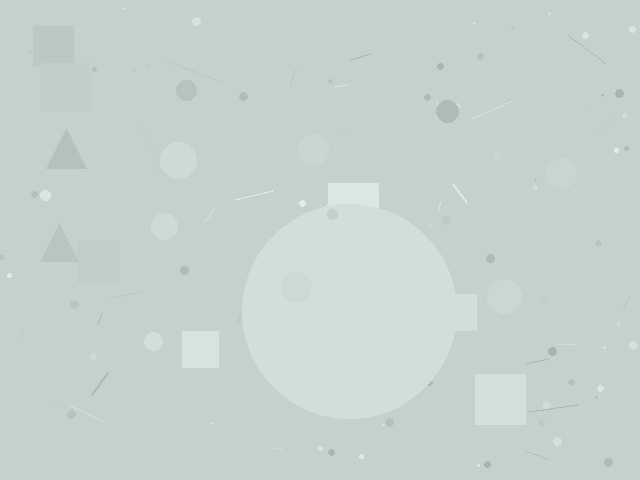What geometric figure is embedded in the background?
A circle is embedded in the background.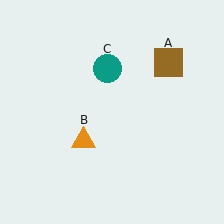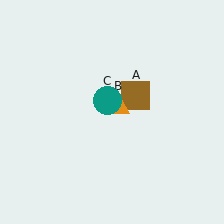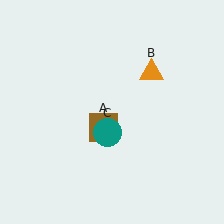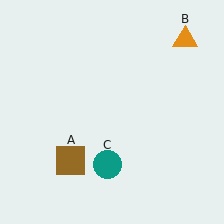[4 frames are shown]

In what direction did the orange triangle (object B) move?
The orange triangle (object B) moved up and to the right.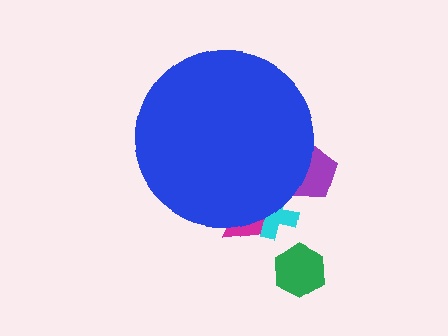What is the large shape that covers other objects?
A blue circle.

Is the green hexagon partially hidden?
No, the green hexagon is fully visible.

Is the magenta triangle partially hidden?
Yes, the magenta triangle is partially hidden behind the blue circle.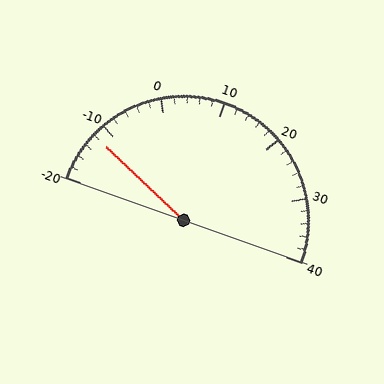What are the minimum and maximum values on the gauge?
The gauge ranges from -20 to 40.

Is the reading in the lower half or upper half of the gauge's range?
The reading is in the lower half of the range (-20 to 40).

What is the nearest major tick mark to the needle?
The nearest major tick mark is -10.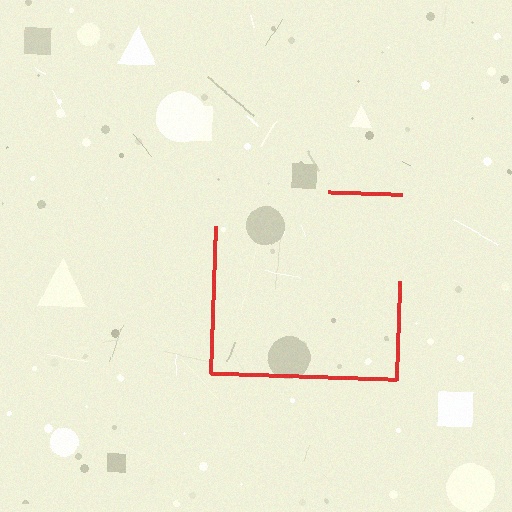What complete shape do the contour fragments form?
The contour fragments form a square.